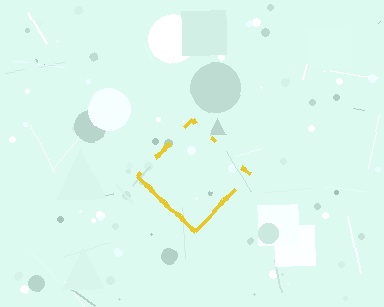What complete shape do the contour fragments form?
The contour fragments form a diamond.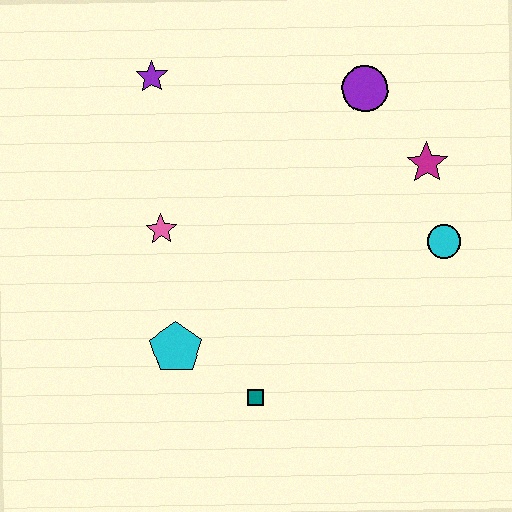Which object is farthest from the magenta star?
The cyan pentagon is farthest from the magenta star.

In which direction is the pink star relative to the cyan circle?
The pink star is to the left of the cyan circle.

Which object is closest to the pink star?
The cyan pentagon is closest to the pink star.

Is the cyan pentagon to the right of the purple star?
Yes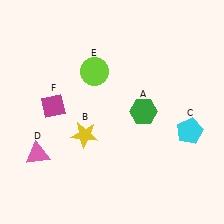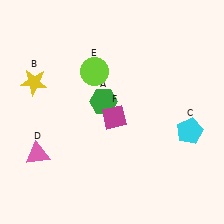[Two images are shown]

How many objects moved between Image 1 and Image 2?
3 objects moved between the two images.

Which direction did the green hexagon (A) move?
The green hexagon (A) moved left.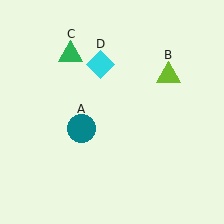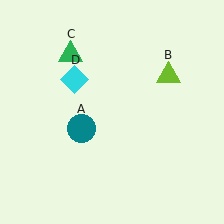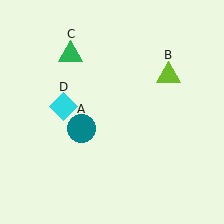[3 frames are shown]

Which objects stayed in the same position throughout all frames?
Teal circle (object A) and lime triangle (object B) and green triangle (object C) remained stationary.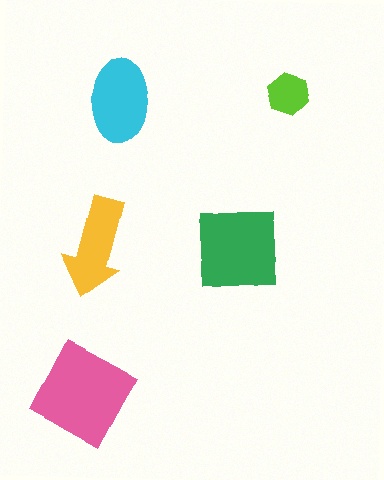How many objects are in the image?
There are 5 objects in the image.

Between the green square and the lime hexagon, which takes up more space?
The green square.